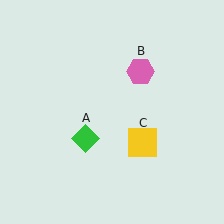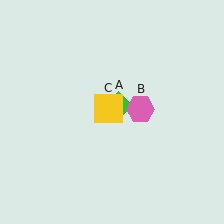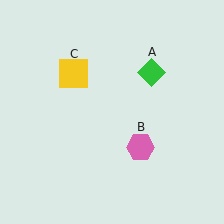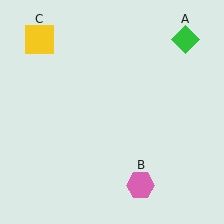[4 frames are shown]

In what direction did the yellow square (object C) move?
The yellow square (object C) moved up and to the left.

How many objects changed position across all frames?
3 objects changed position: green diamond (object A), pink hexagon (object B), yellow square (object C).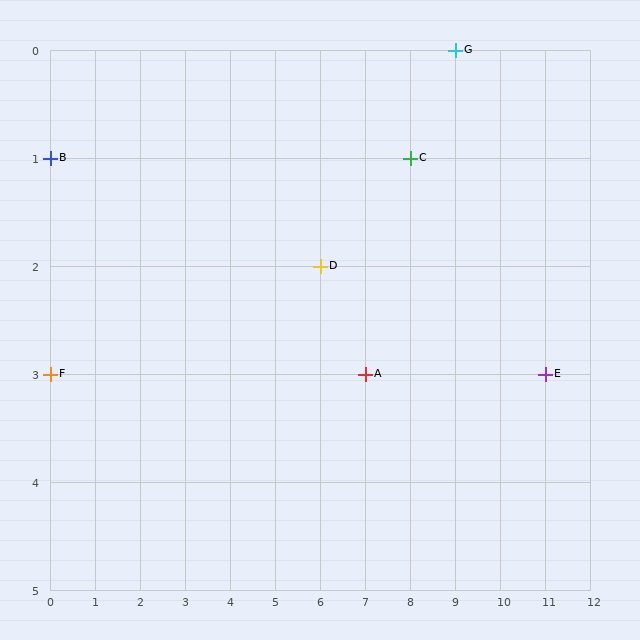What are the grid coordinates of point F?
Point F is at grid coordinates (0, 3).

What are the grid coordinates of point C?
Point C is at grid coordinates (8, 1).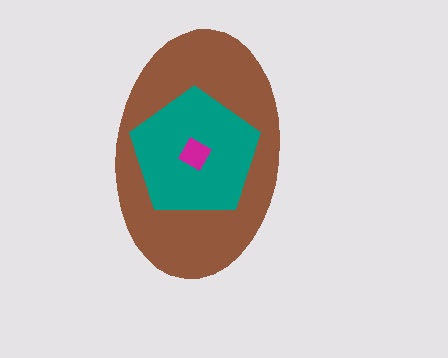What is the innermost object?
The magenta diamond.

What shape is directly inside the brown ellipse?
The teal pentagon.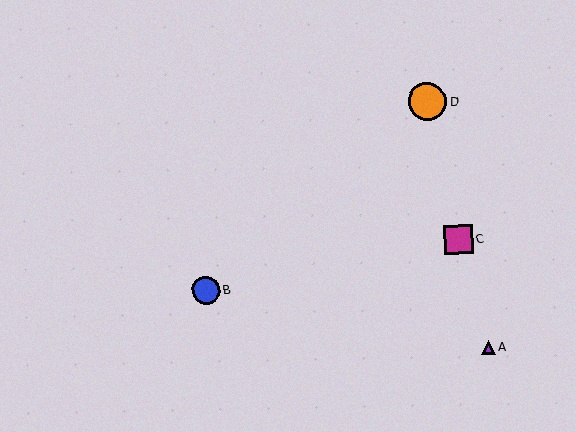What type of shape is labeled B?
Shape B is a blue circle.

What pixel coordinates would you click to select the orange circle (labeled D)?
Click at (428, 102) to select the orange circle D.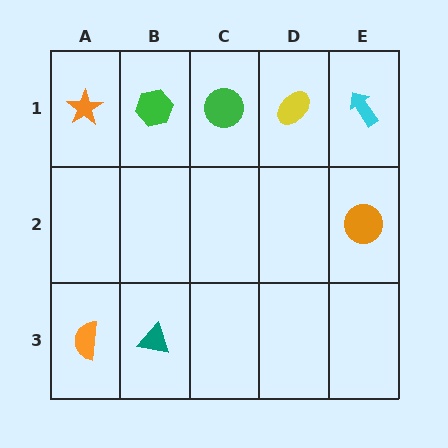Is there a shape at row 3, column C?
No, that cell is empty.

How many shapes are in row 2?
1 shape.